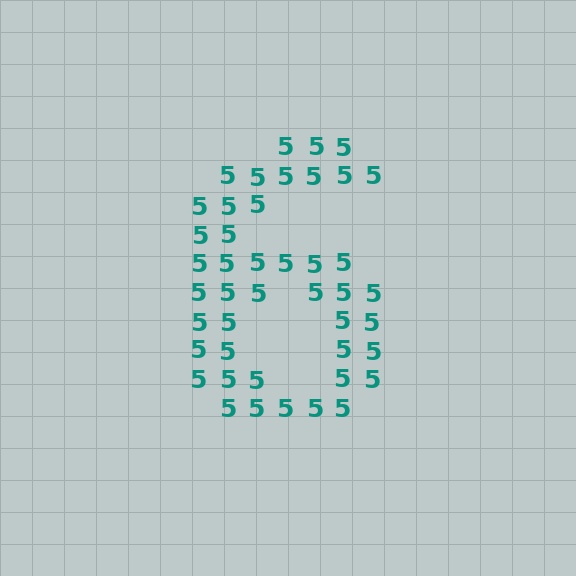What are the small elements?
The small elements are digit 5's.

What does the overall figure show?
The overall figure shows the digit 6.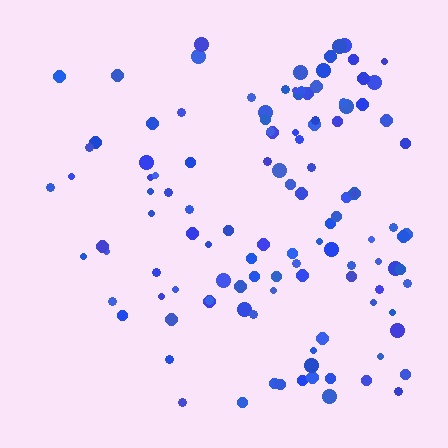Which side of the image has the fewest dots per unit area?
The left.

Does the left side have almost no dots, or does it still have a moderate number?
Still a moderate number, just noticeably fewer than the right.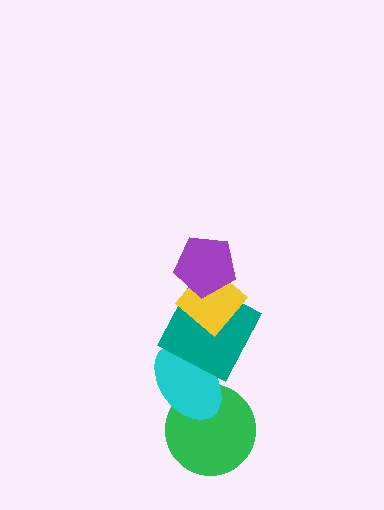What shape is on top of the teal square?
The yellow diamond is on top of the teal square.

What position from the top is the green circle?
The green circle is 5th from the top.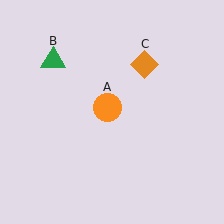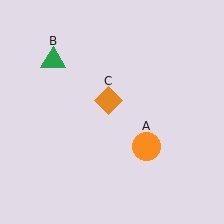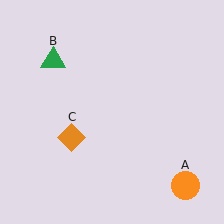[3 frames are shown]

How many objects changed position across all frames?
2 objects changed position: orange circle (object A), orange diamond (object C).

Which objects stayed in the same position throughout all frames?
Green triangle (object B) remained stationary.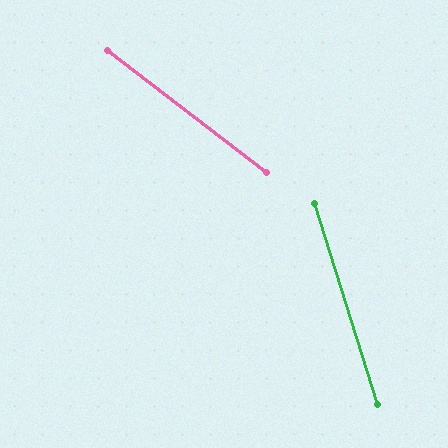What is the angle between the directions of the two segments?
Approximately 35 degrees.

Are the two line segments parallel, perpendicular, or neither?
Neither parallel nor perpendicular — they differ by about 35°.